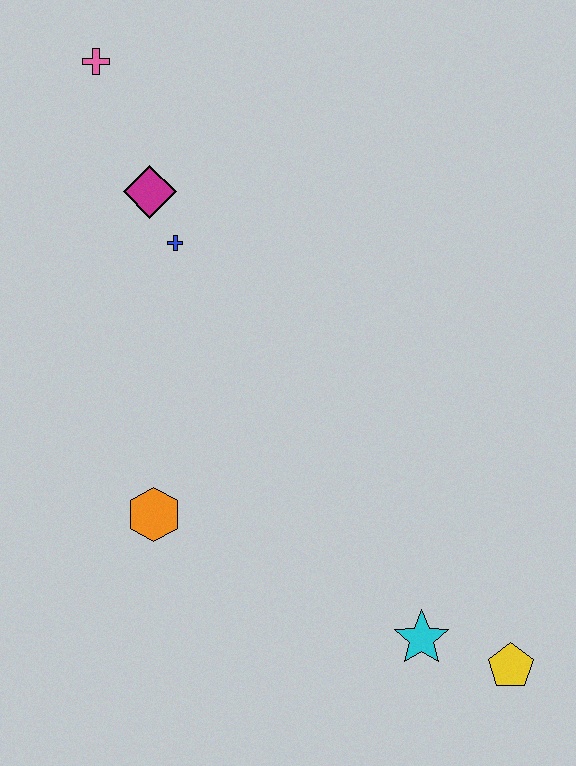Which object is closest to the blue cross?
The magenta diamond is closest to the blue cross.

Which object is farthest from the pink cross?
The yellow pentagon is farthest from the pink cross.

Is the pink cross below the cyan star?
No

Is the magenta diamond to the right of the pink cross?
Yes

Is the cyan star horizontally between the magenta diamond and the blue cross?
No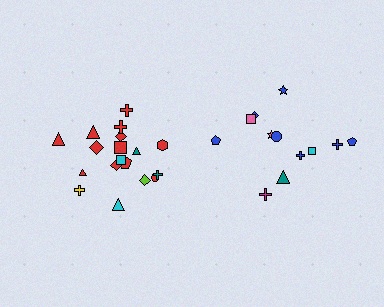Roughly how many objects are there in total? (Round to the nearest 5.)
Roughly 30 objects in total.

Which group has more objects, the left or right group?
The left group.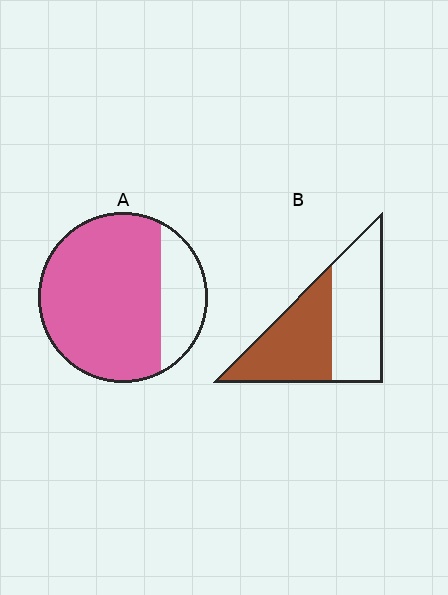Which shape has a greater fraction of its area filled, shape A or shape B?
Shape A.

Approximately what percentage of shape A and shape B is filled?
A is approximately 80% and B is approximately 50%.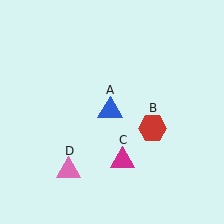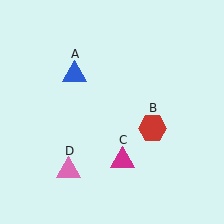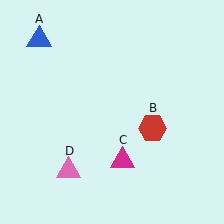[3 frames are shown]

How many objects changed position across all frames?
1 object changed position: blue triangle (object A).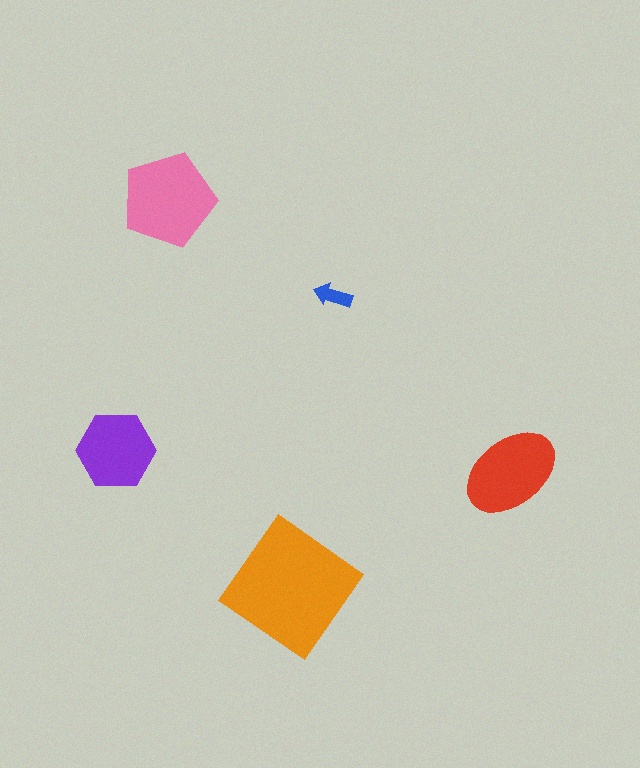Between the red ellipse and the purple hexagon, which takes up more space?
The red ellipse.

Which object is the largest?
The orange diamond.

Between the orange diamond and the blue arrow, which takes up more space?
The orange diamond.